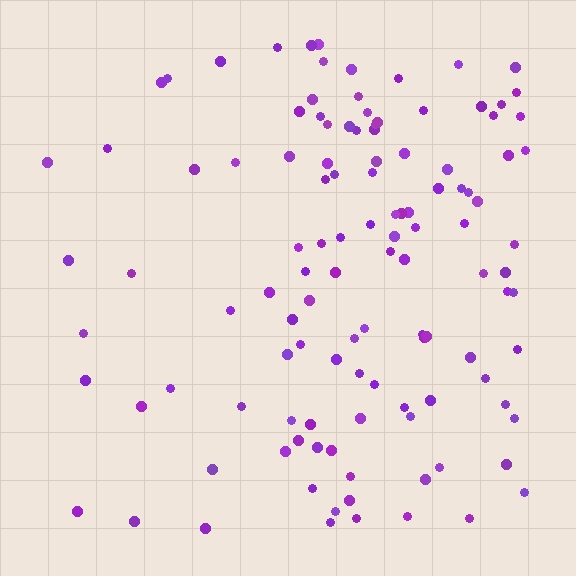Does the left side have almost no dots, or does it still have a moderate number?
Still a moderate number, just noticeably fewer than the right.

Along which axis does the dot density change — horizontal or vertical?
Horizontal.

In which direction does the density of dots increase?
From left to right, with the right side densest.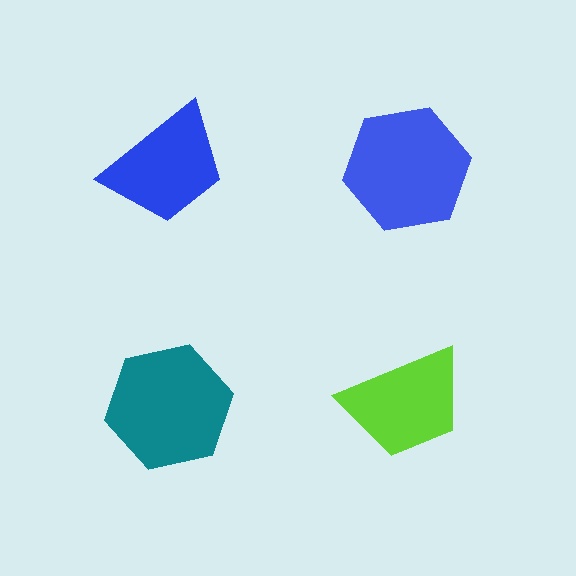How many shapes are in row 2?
2 shapes.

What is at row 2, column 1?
A teal hexagon.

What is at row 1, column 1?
A blue trapezoid.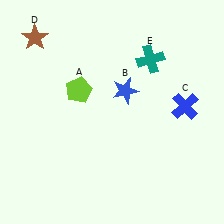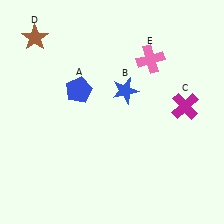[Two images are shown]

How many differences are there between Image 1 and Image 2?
There are 3 differences between the two images.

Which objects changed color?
A changed from lime to blue. C changed from blue to magenta. E changed from teal to pink.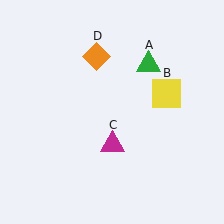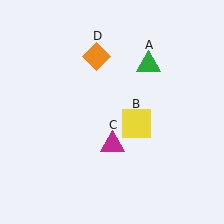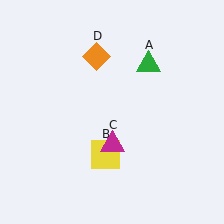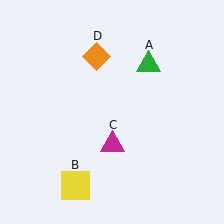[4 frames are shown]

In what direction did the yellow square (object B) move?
The yellow square (object B) moved down and to the left.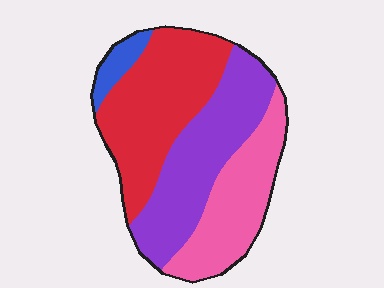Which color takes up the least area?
Blue, at roughly 5%.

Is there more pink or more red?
Red.